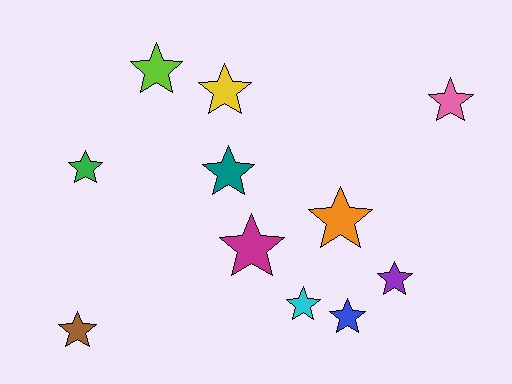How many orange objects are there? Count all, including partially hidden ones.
There is 1 orange object.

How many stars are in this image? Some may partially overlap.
There are 11 stars.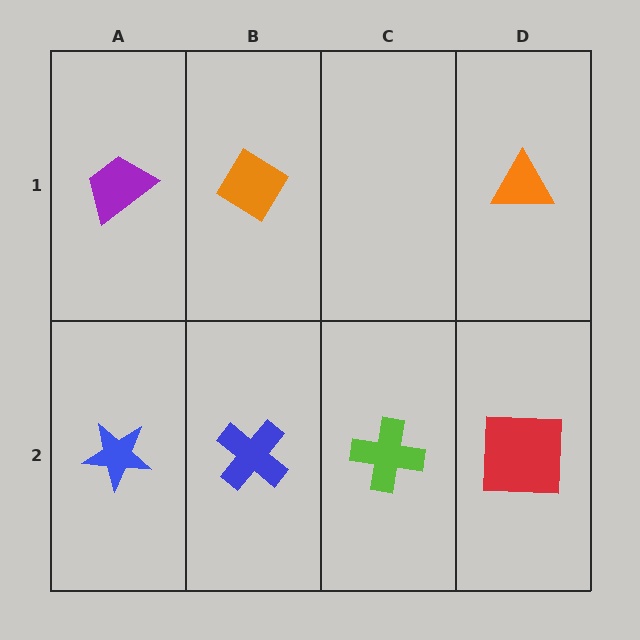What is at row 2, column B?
A blue cross.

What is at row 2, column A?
A blue star.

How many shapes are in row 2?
4 shapes.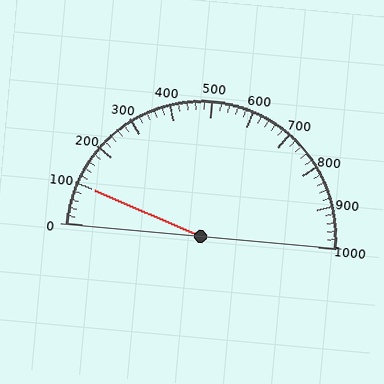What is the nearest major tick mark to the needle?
The nearest major tick mark is 100.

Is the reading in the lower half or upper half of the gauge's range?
The reading is in the lower half of the range (0 to 1000).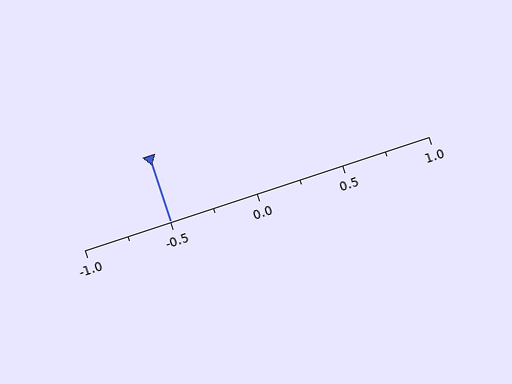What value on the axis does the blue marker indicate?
The marker indicates approximately -0.5.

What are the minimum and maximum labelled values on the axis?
The axis runs from -1.0 to 1.0.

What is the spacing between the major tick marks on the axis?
The major ticks are spaced 0.5 apart.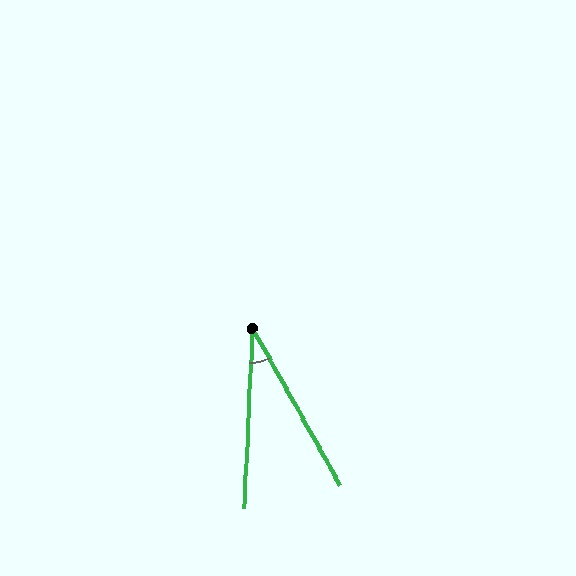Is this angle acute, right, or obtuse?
It is acute.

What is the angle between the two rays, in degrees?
Approximately 32 degrees.